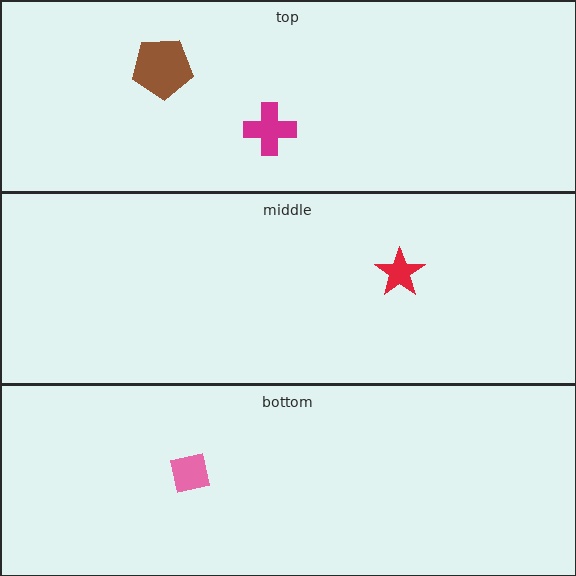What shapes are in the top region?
The magenta cross, the brown pentagon.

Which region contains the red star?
The middle region.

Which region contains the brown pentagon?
The top region.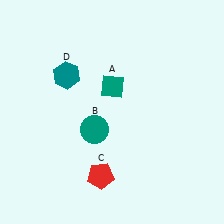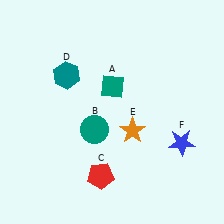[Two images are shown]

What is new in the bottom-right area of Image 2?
A blue star (F) was added in the bottom-right area of Image 2.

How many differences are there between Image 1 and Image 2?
There are 2 differences between the two images.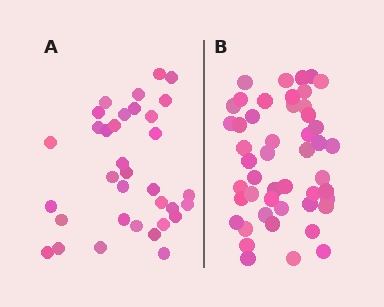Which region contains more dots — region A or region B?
Region B (the right region) has more dots.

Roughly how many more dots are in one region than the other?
Region B has approximately 15 more dots than region A.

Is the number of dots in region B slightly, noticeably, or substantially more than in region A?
Region B has noticeably more, but not dramatically so. The ratio is roughly 1.4 to 1.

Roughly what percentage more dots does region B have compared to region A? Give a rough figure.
About 40% more.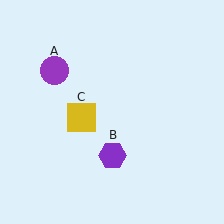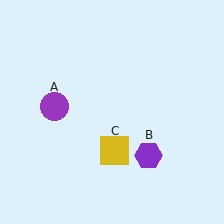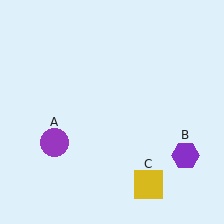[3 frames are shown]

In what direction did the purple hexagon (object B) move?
The purple hexagon (object B) moved right.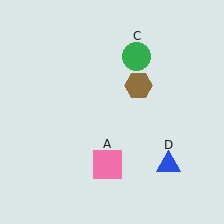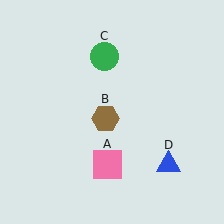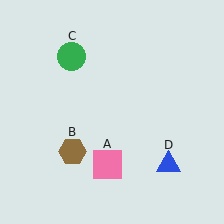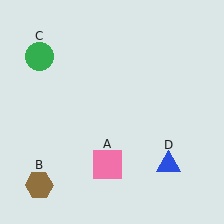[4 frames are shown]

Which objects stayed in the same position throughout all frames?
Pink square (object A) and blue triangle (object D) remained stationary.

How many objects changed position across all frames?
2 objects changed position: brown hexagon (object B), green circle (object C).